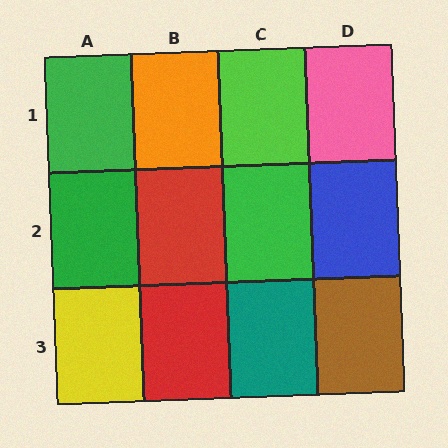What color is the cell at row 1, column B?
Orange.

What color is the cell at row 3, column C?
Teal.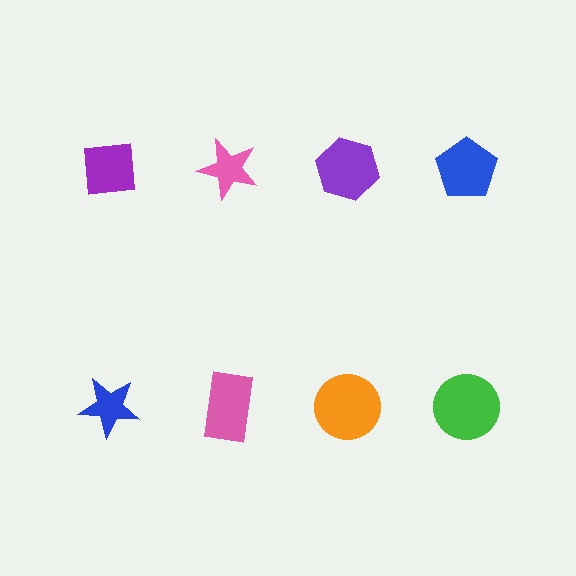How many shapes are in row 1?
4 shapes.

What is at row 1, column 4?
A blue pentagon.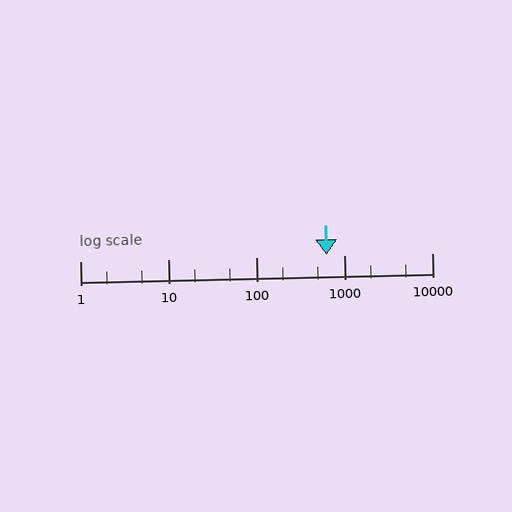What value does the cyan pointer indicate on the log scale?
The pointer indicates approximately 640.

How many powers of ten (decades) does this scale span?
The scale spans 4 decades, from 1 to 10000.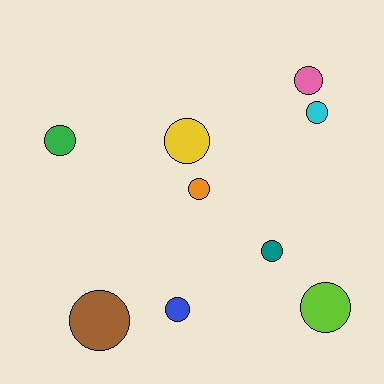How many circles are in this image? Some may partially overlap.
There are 9 circles.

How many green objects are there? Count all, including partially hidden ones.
There is 1 green object.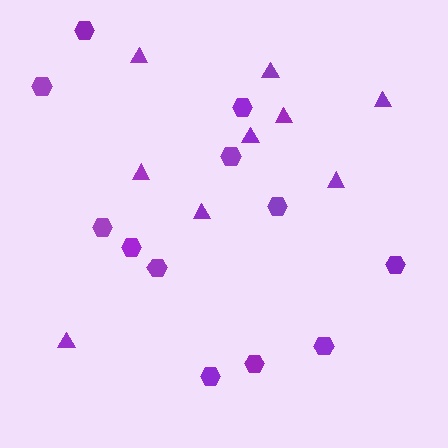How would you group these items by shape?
There are 2 groups: one group of triangles (9) and one group of hexagons (12).